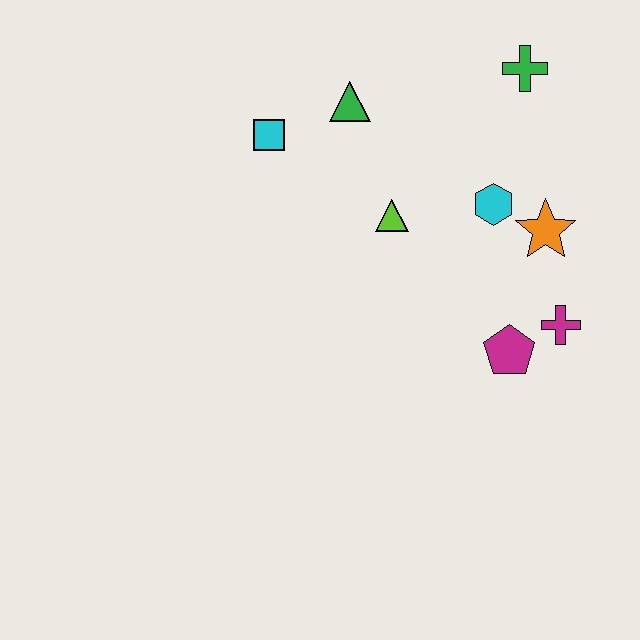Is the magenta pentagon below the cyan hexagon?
Yes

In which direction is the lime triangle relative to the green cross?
The lime triangle is below the green cross.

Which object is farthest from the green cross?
The magenta pentagon is farthest from the green cross.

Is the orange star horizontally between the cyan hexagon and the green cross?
No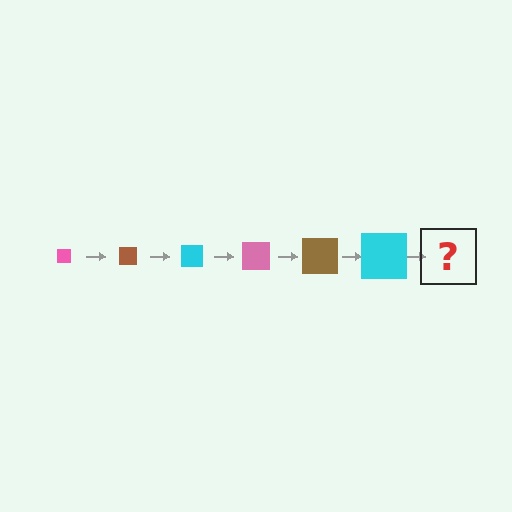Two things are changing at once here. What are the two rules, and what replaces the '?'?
The two rules are that the square grows larger each step and the color cycles through pink, brown, and cyan. The '?' should be a pink square, larger than the previous one.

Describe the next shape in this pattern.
It should be a pink square, larger than the previous one.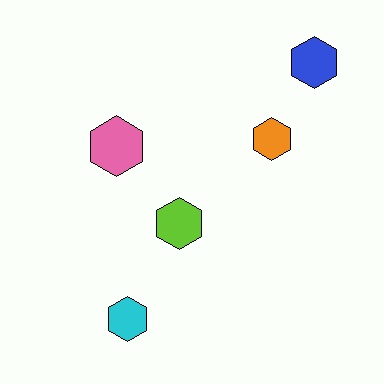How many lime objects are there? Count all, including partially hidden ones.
There is 1 lime object.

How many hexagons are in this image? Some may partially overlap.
There are 5 hexagons.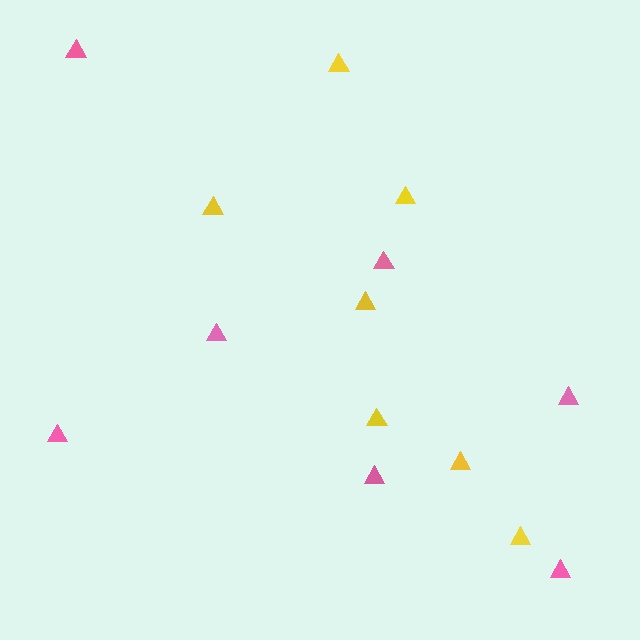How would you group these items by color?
There are 2 groups: one group of pink triangles (7) and one group of yellow triangles (7).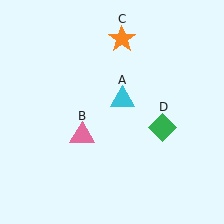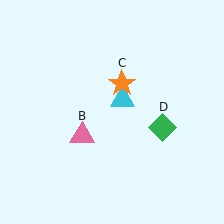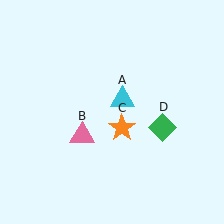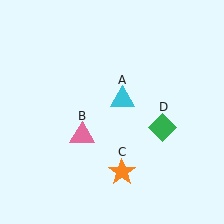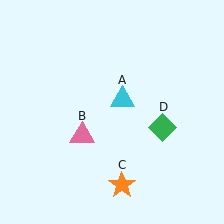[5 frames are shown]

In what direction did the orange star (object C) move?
The orange star (object C) moved down.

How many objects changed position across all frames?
1 object changed position: orange star (object C).